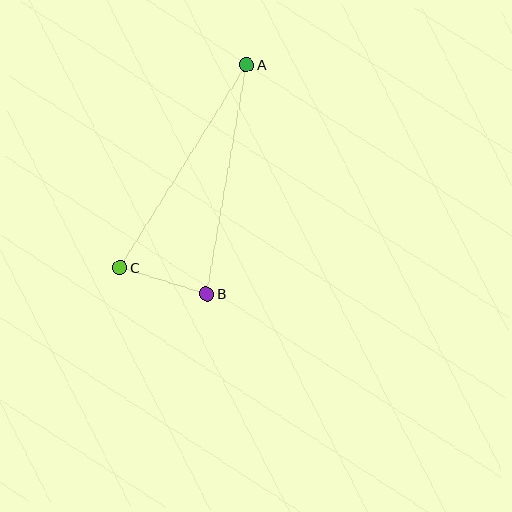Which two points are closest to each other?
Points B and C are closest to each other.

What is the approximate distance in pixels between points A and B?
The distance between A and B is approximately 233 pixels.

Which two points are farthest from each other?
Points A and C are farthest from each other.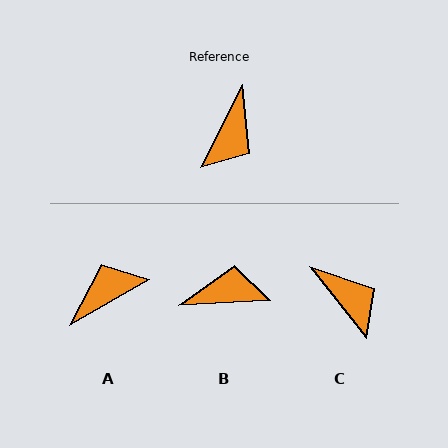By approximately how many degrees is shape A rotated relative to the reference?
Approximately 147 degrees counter-clockwise.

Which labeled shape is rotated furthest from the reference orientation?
A, about 147 degrees away.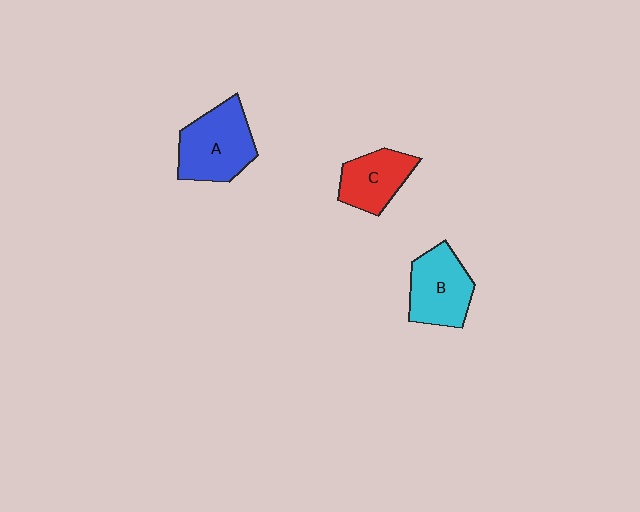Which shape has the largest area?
Shape A (blue).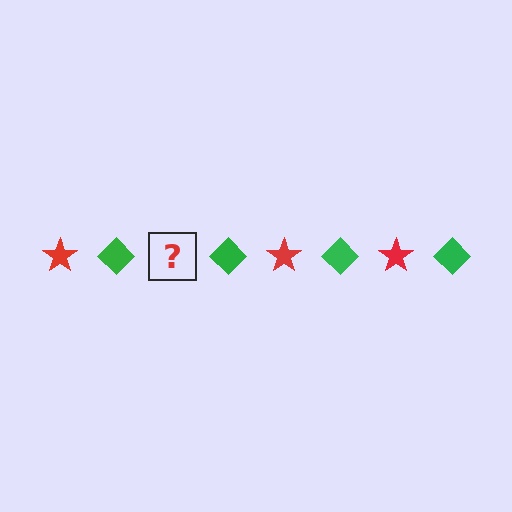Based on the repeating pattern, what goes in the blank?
The blank should be a red star.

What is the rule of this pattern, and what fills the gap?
The rule is that the pattern alternates between red star and green diamond. The gap should be filled with a red star.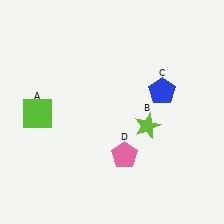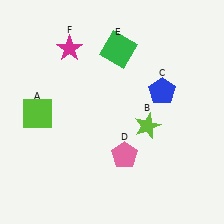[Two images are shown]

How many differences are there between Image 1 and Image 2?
There are 2 differences between the two images.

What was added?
A green square (E), a magenta star (F) were added in Image 2.